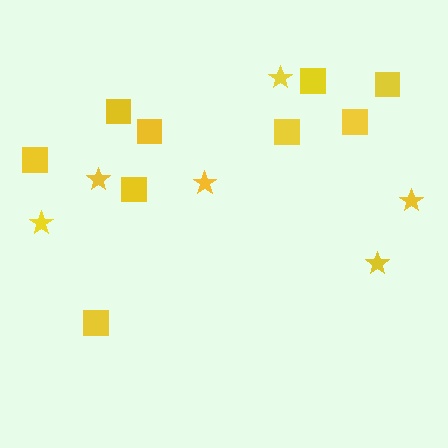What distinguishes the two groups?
There are 2 groups: one group of squares (9) and one group of stars (6).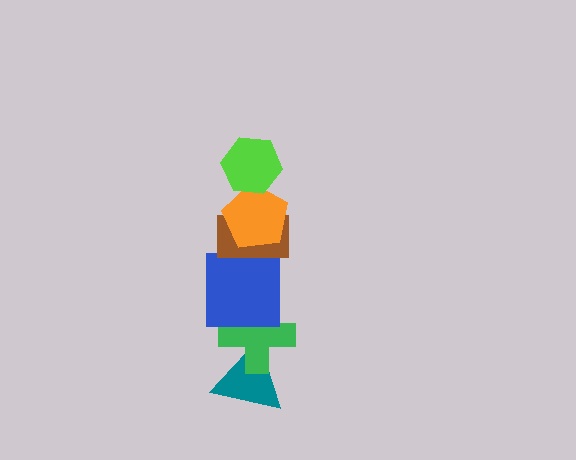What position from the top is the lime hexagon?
The lime hexagon is 1st from the top.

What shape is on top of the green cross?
The blue square is on top of the green cross.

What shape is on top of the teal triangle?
The green cross is on top of the teal triangle.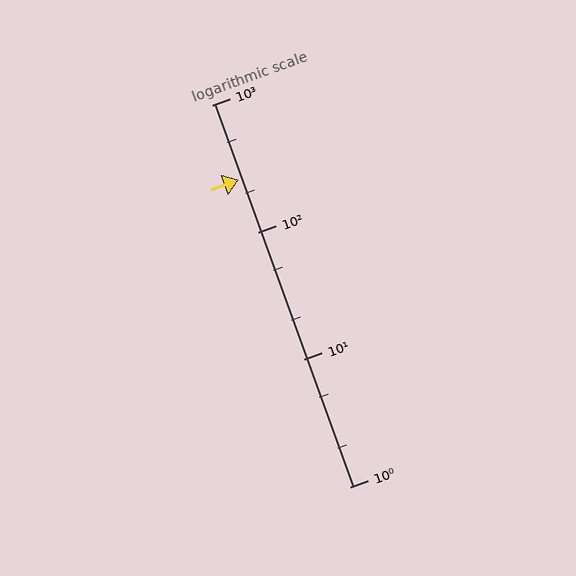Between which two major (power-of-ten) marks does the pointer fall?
The pointer is between 100 and 1000.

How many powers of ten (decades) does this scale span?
The scale spans 3 decades, from 1 to 1000.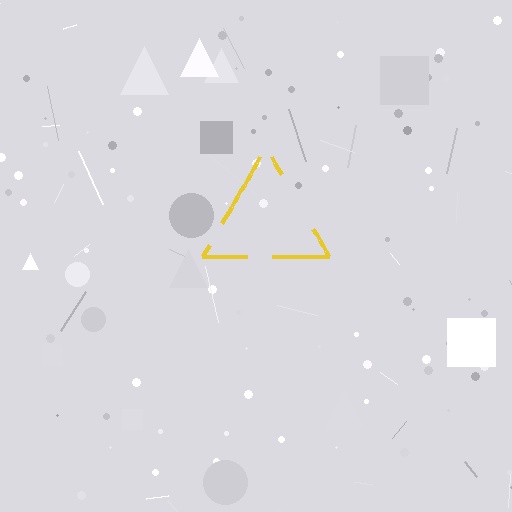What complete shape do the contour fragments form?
The contour fragments form a triangle.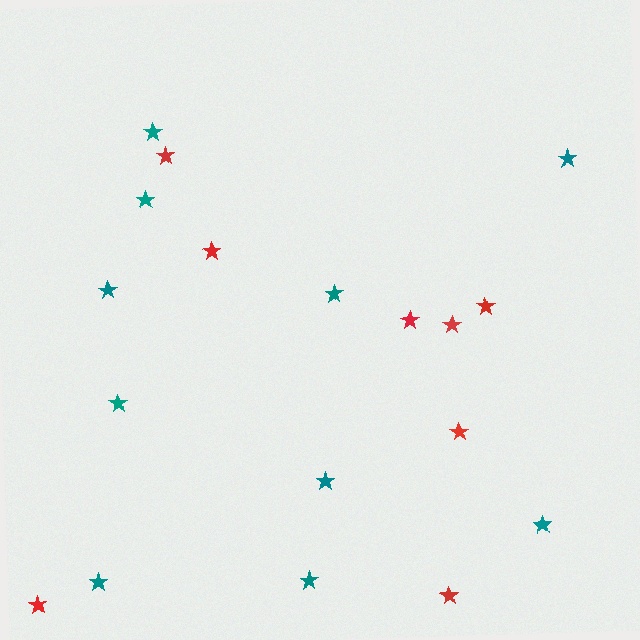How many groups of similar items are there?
There are 2 groups: one group of teal stars (10) and one group of red stars (8).